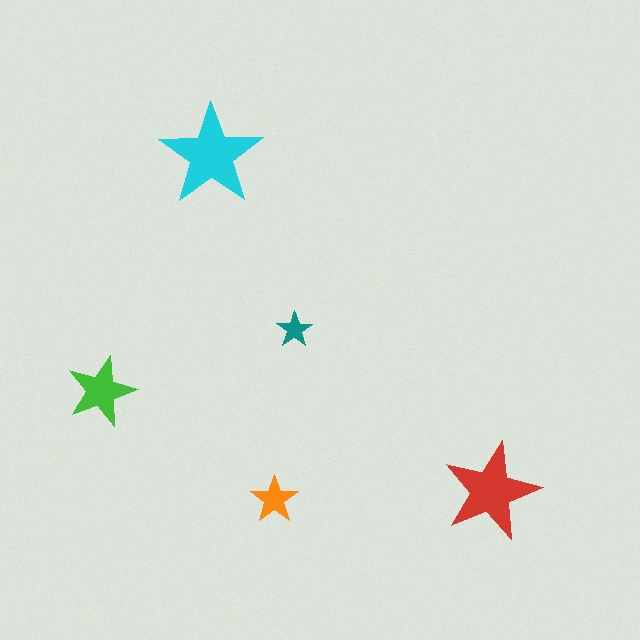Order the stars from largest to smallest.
the cyan one, the red one, the green one, the orange one, the teal one.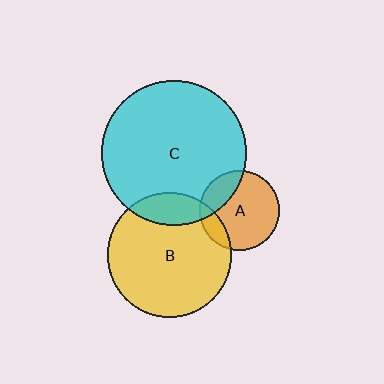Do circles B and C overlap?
Yes.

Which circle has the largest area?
Circle C (cyan).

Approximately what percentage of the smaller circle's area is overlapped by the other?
Approximately 15%.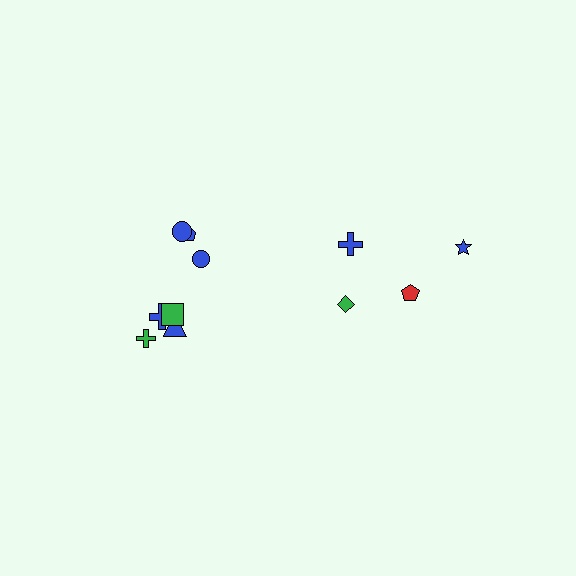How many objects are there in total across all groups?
There are 11 objects.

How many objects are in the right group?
There are 4 objects.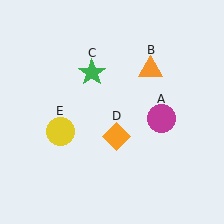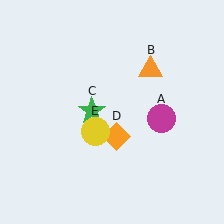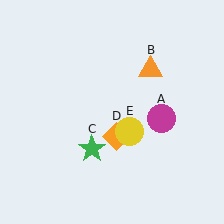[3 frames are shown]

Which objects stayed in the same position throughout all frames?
Magenta circle (object A) and orange triangle (object B) and orange diamond (object D) remained stationary.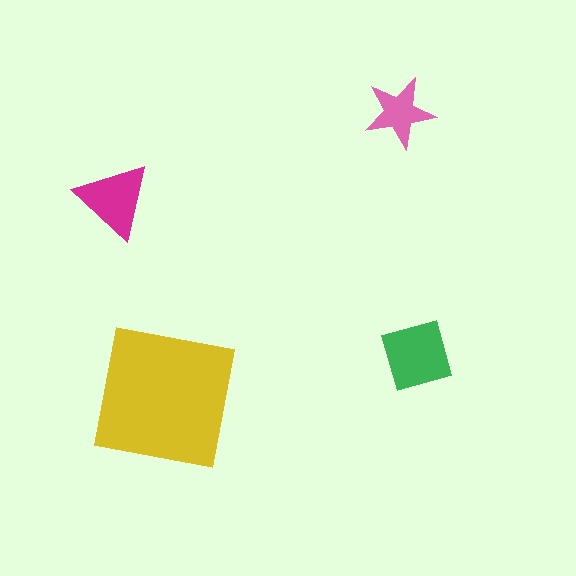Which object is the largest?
The yellow square.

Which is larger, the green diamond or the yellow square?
The yellow square.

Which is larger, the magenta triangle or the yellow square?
The yellow square.